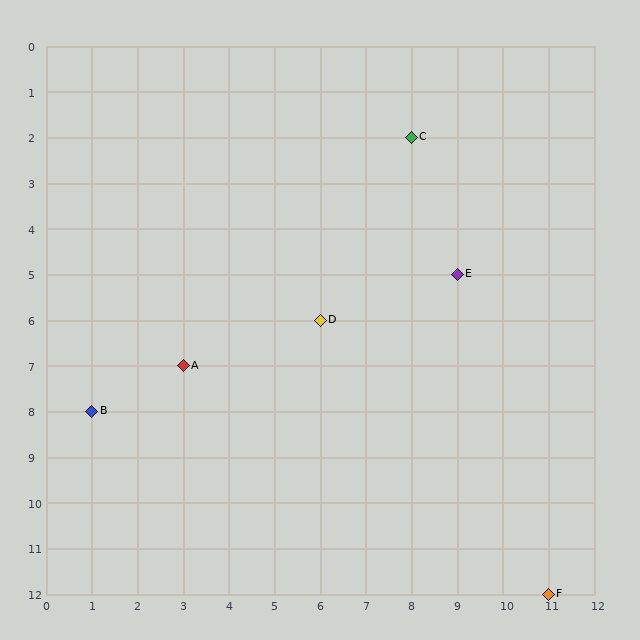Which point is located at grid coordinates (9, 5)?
Point E is at (9, 5).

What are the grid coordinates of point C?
Point C is at grid coordinates (8, 2).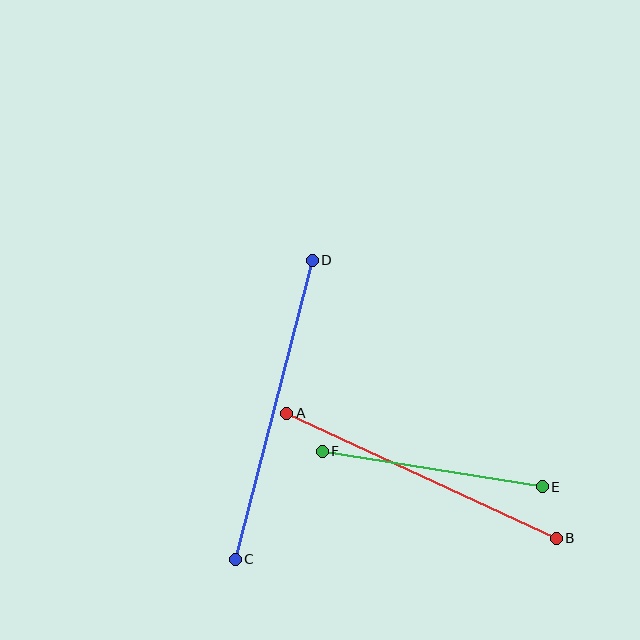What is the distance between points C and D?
The distance is approximately 309 pixels.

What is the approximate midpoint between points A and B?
The midpoint is at approximately (422, 476) pixels.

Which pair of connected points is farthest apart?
Points C and D are farthest apart.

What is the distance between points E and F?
The distance is approximately 223 pixels.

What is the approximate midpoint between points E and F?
The midpoint is at approximately (432, 469) pixels.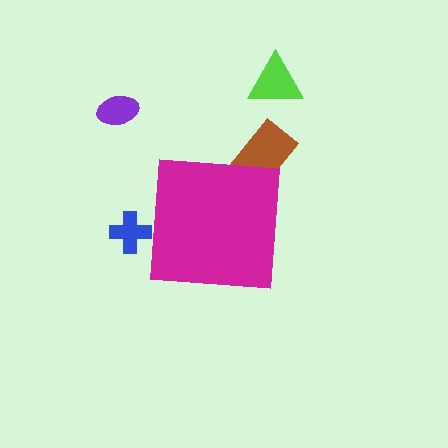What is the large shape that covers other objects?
A magenta square.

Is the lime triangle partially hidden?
No, the lime triangle is fully visible.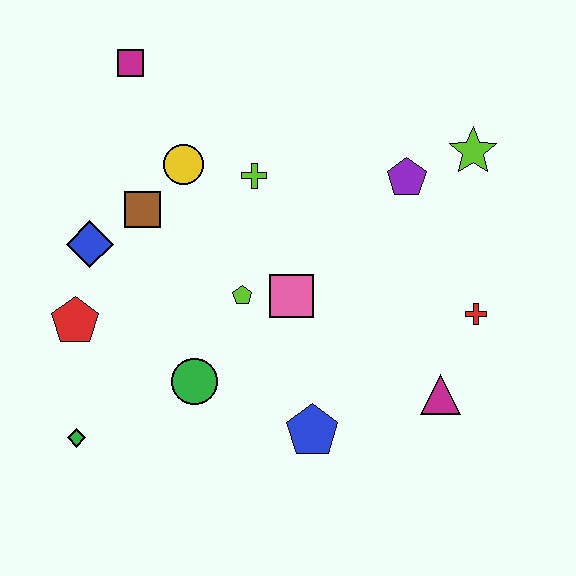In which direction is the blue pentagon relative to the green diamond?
The blue pentagon is to the right of the green diamond.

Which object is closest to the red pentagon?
The blue diamond is closest to the red pentagon.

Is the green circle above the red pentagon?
No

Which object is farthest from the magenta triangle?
The magenta square is farthest from the magenta triangle.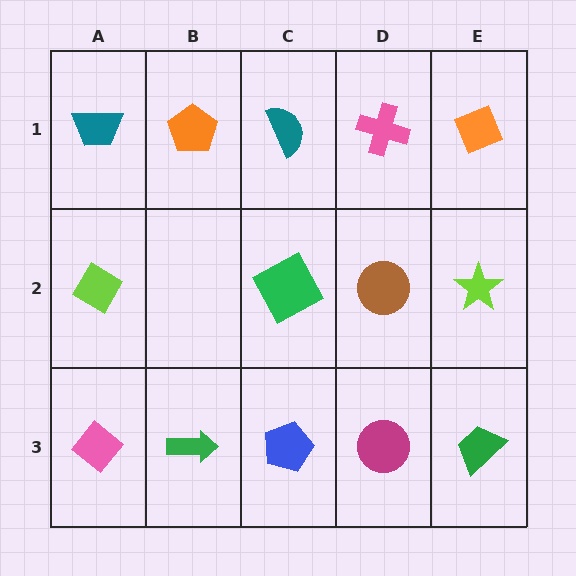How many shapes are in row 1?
5 shapes.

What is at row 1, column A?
A teal trapezoid.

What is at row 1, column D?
A pink cross.